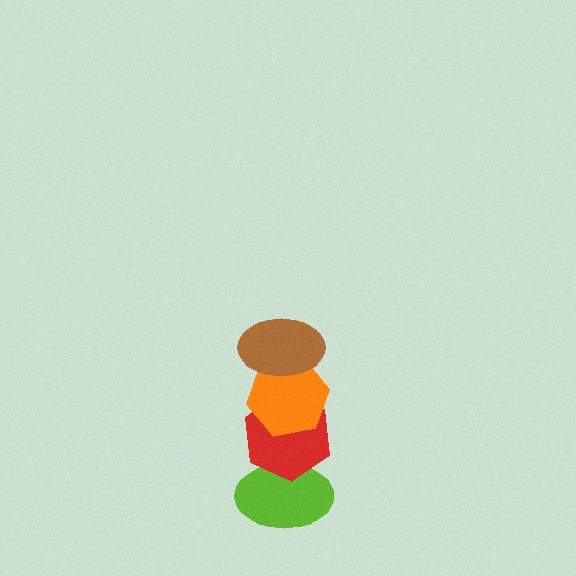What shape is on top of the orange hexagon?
The brown ellipse is on top of the orange hexagon.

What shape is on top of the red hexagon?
The orange hexagon is on top of the red hexagon.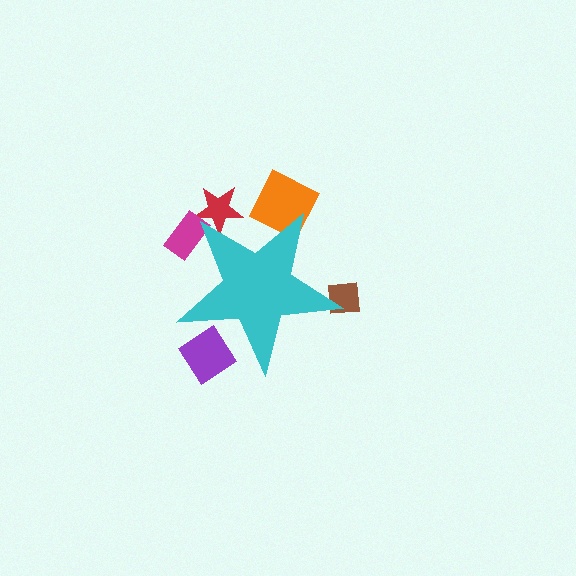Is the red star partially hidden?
Yes, the red star is partially hidden behind the cyan star.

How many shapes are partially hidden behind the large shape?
5 shapes are partially hidden.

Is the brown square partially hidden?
Yes, the brown square is partially hidden behind the cyan star.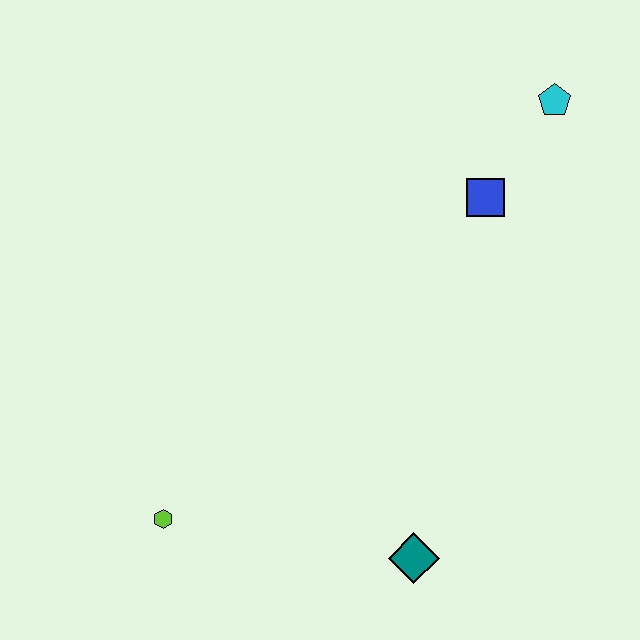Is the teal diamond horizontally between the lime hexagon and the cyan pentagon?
Yes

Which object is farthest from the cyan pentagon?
The lime hexagon is farthest from the cyan pentagon.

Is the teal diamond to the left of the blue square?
Yes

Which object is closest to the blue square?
The cyan pentagon is closest to the blue square.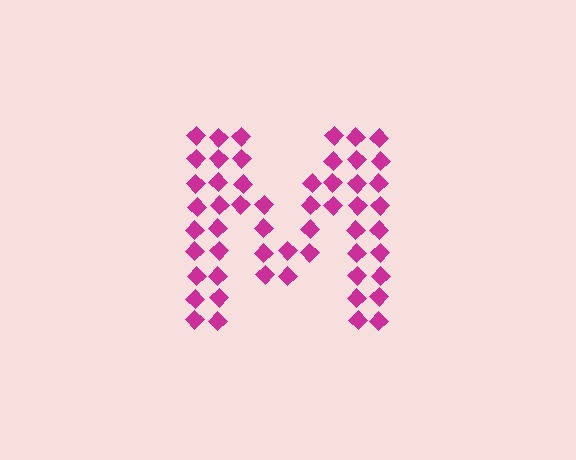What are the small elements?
The small elements are diamonds.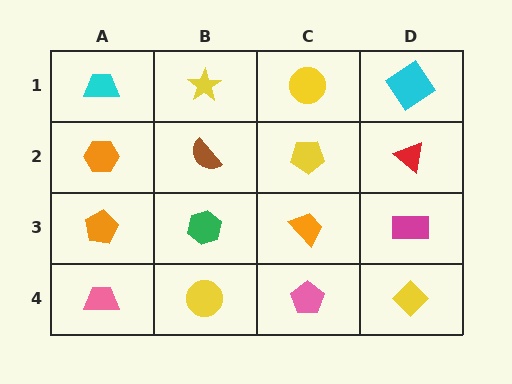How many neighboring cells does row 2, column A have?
3.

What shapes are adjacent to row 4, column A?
An orange pentagon (row 3, column A), a yellow circle (row 4, column B).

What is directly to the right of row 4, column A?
A yellow circle.